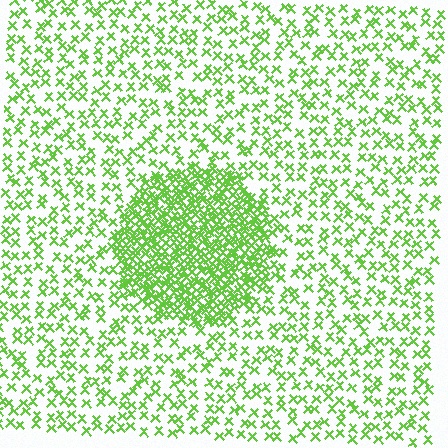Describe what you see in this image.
The image contains small lime elements arranged at two different densities. A circle-shaped region is visible where the elements are more densely packed than the surrounding area.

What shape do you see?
I see a circle.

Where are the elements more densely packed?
The elements are more densely packed inside the circle boundary.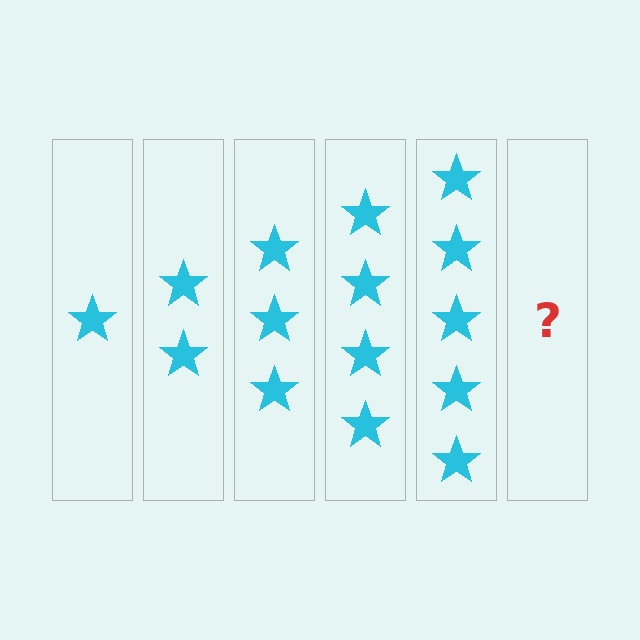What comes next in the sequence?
The next element should be 6 stars.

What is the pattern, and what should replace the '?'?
The pattern is that each step adds one more star. The '?' should be 6 stars.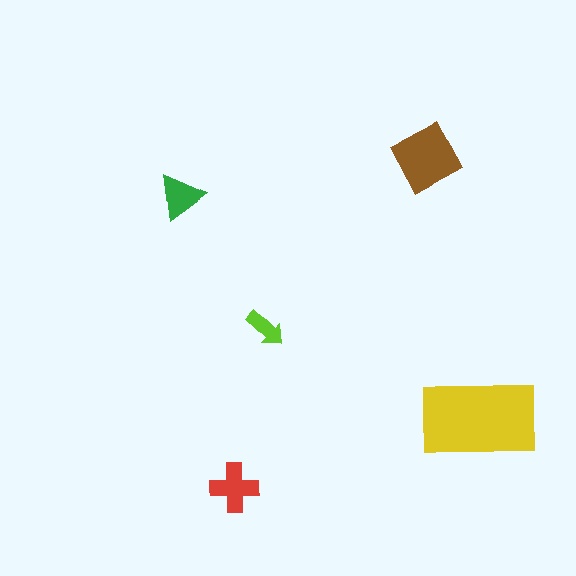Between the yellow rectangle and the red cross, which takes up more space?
The yellow rectangle.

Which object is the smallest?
The lime arrow.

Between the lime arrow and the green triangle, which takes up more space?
The green triangle.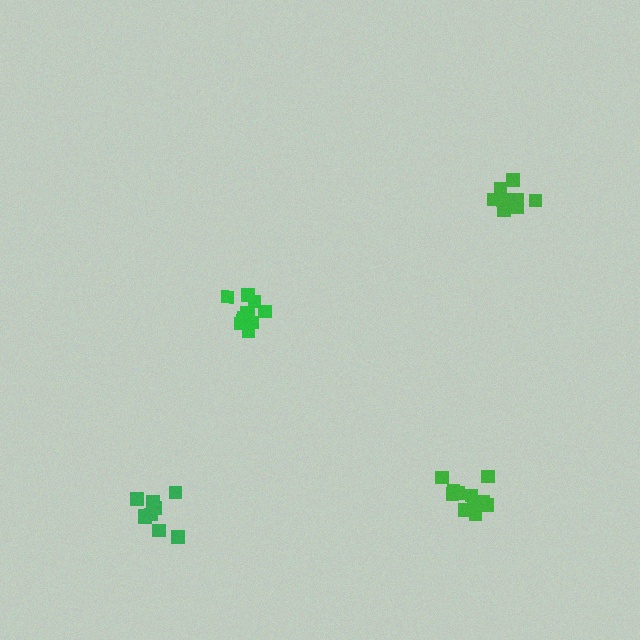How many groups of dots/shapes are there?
There are 4 groups.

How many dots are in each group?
Group 1: 11 dots, Group 2: 9 dots, Group 3: 11 dots, Group 4: 10 dots (41 total).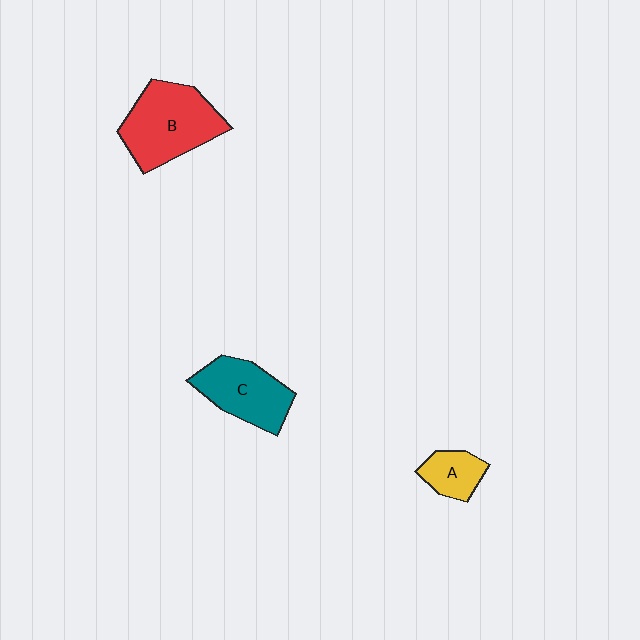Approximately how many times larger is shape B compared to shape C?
Approximately 1.3 times.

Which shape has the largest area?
Shape B (red).